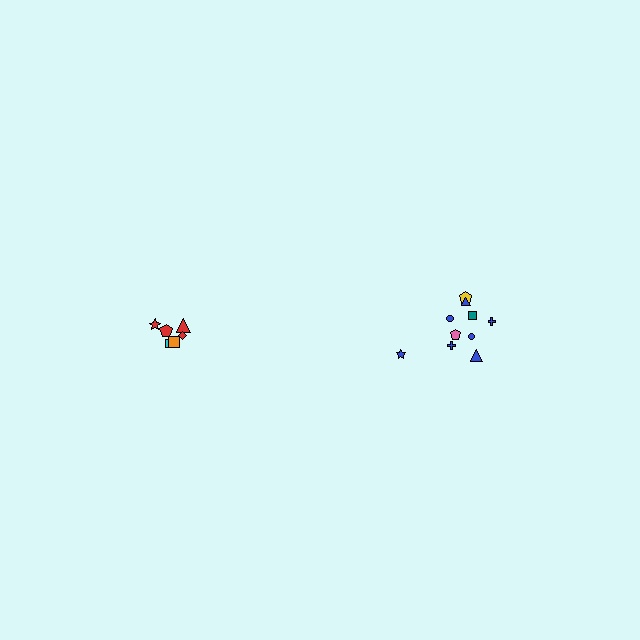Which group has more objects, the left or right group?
The right group.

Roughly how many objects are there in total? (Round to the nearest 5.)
Roughly 15 objects in total.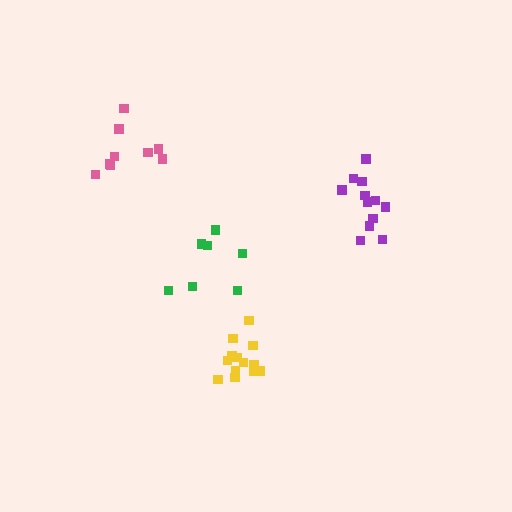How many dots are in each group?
Group 1: 13 dots, Group 2: 7 dots, Group 3: 12 dots, Group 4: 9 dots (41 total).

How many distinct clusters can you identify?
There are 4 distinct clusters.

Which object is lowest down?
The yellow cluster is bottommost.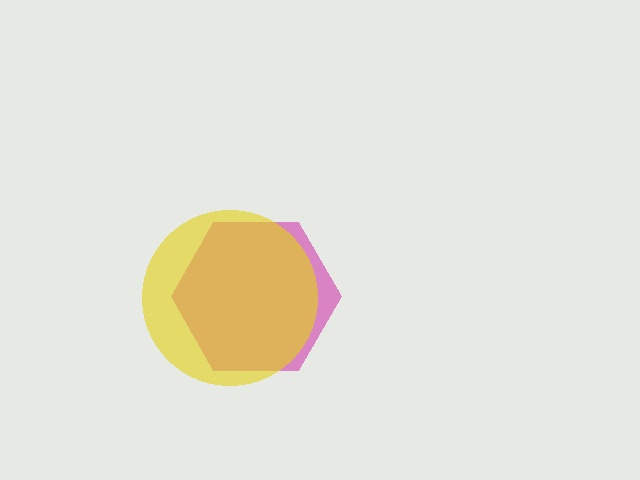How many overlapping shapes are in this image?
There are 2 overlapping shapes in the image.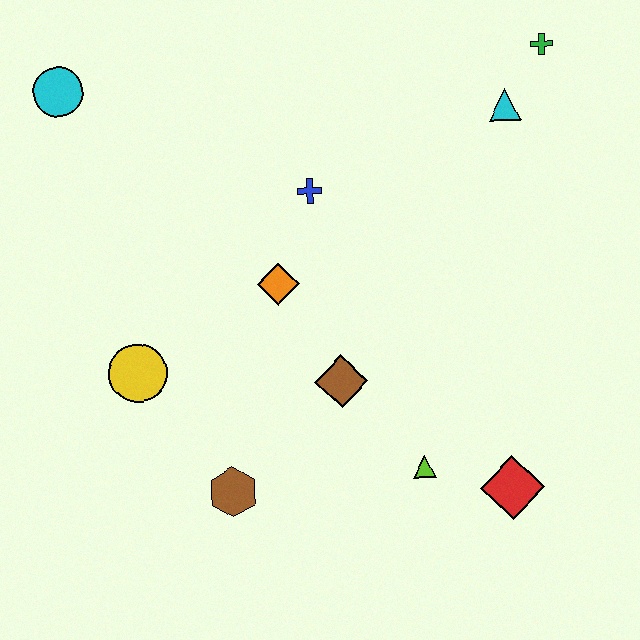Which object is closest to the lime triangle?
The red diamond is closest to the lime triangle.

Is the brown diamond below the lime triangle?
No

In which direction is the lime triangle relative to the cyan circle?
The lime triangle is below the cyan circle.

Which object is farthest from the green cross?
The brown hexagon is farthest from the green cross.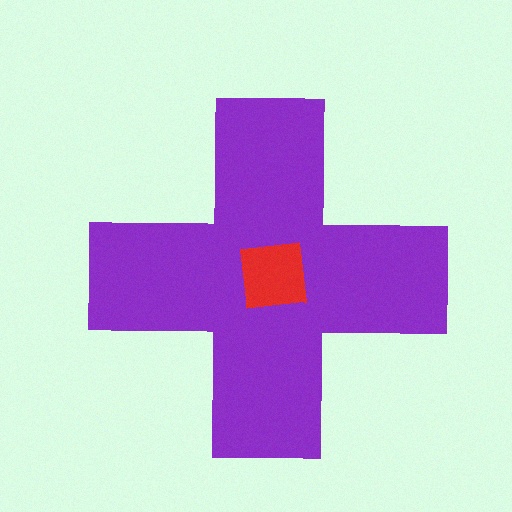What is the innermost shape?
The red square.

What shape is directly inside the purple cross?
The red square.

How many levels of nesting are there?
2.